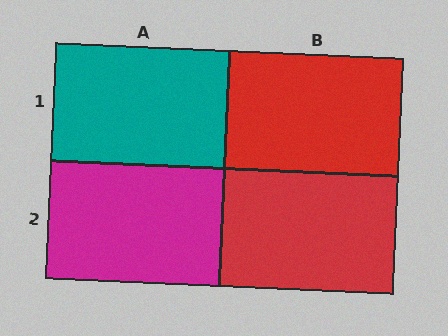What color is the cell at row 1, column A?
Teal.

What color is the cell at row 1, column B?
Red.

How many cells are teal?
1 cell is teal.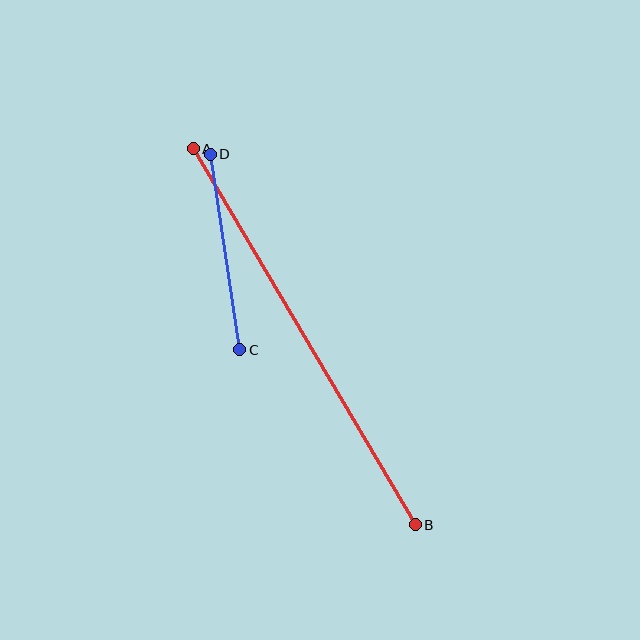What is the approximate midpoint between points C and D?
The midpoint is at approximately (225, 252) pixels.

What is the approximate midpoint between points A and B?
The midpoint is at approximately (304, 337) pixels.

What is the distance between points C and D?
The distance is approximately 198 pixels.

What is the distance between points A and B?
The distance is approximately 437 pixels.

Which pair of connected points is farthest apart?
Points A and B are farthest apart.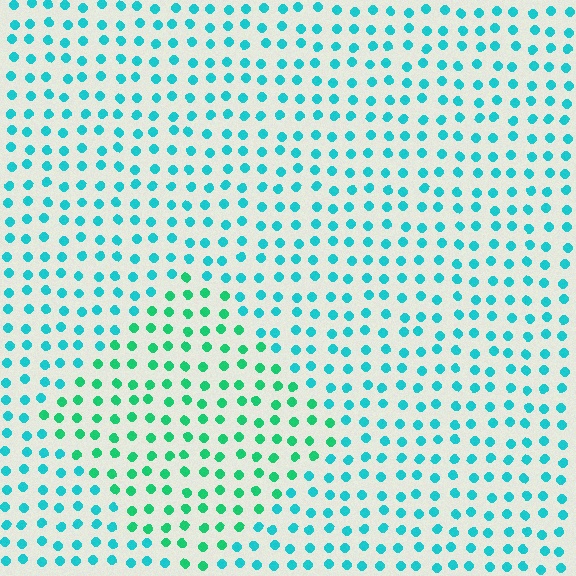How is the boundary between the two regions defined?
The boundary is defined purely by a slight shift in hue (about 32 degrees). Spacing, size, and orientation are identical on both sides.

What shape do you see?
I see a diamond.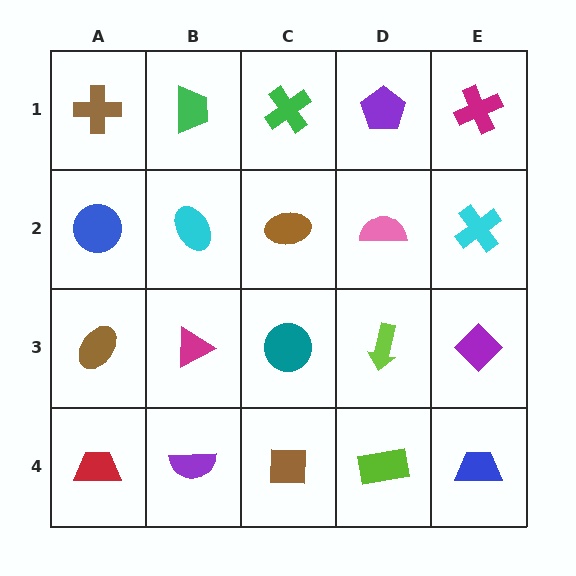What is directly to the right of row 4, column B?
A brown square.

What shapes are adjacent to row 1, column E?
A cyan cross (row 2, column E), a purple pentagon (row 1, column D).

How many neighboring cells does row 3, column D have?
4.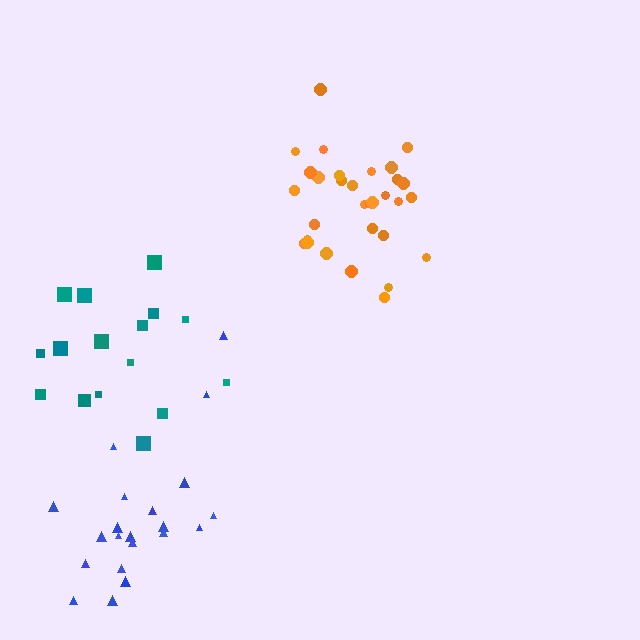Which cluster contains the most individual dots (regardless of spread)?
Orange (31).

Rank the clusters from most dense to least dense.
orange, blue, teal.